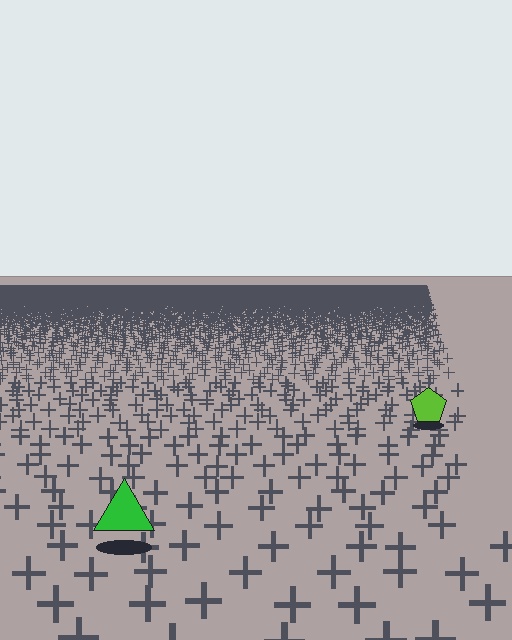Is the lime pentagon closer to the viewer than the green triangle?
No. The green triangle is closer — you can tell from the texture gradient: the ground texture is coarser near it.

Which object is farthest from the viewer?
The lime pentagon is farthest from the viewer. It appears smaller and the ground texture around it is denser.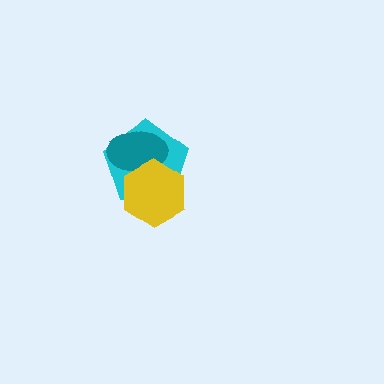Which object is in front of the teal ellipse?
The yellow hexagon is in front of the teal ellipse.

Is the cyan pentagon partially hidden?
Yes, it is partially covered by another shape.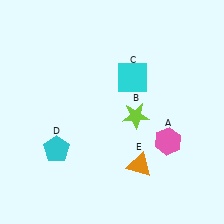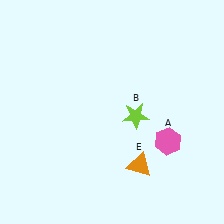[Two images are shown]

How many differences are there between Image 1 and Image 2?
There are 2 differences between the two images.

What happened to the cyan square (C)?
The cyan square (C) was removed in Image 2. It was in the top-right area of Image 1.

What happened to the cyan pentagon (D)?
The cyan pentagon (D) was removed in Image 2. It was in the bottom-left area of Image 1.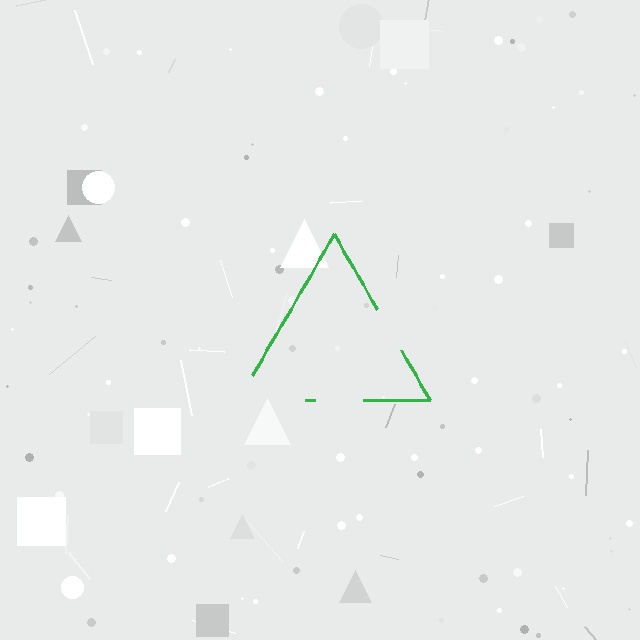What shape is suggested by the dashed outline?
The dashed outline suggests a triangle.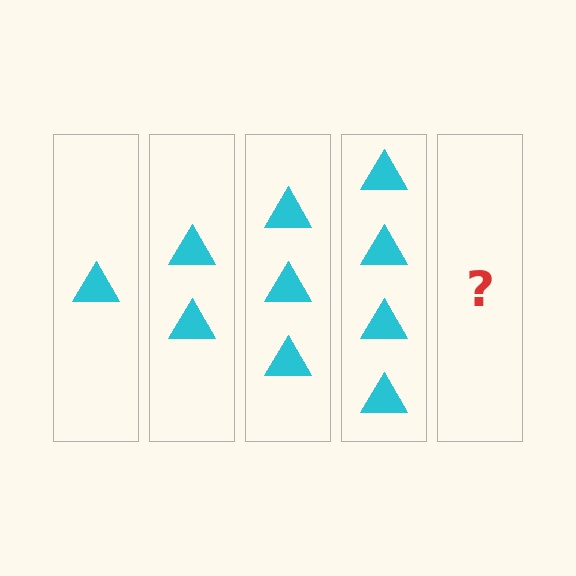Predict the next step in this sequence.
The next step is 5 triangles.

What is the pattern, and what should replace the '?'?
The pattern is that each step adds one more triangle. The '?' should be 5 triangles.